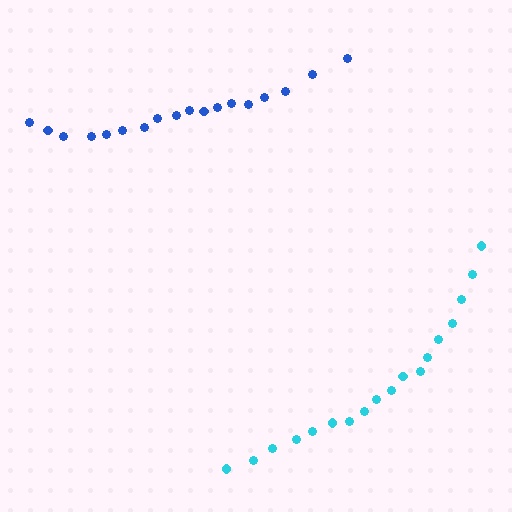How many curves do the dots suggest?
There are 2 distinct paths.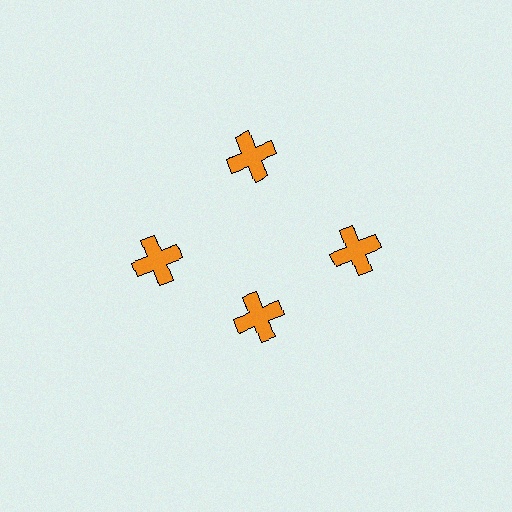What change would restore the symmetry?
The symmetry would be restored by moving it outward, back onto the ring so that all 4 crosses sit at equal angles and equal distance from the center.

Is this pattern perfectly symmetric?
No. The 4 orange crosses are arranged in a ring, but one element near the 6 o'clock position is pulled inward toward the center, breaking the 4-fold rotational symmetry.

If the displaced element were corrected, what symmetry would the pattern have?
It would have 4-fold rotational symmetry — the pattern would map onto itself every 90 degrees.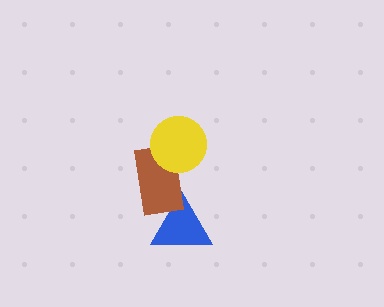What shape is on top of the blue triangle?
The brown rectangle is on top of the blue triangle.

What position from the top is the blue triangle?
The blue triangle is 3rd from the top.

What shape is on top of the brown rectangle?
The yellow circle is on top of the brown rectangle.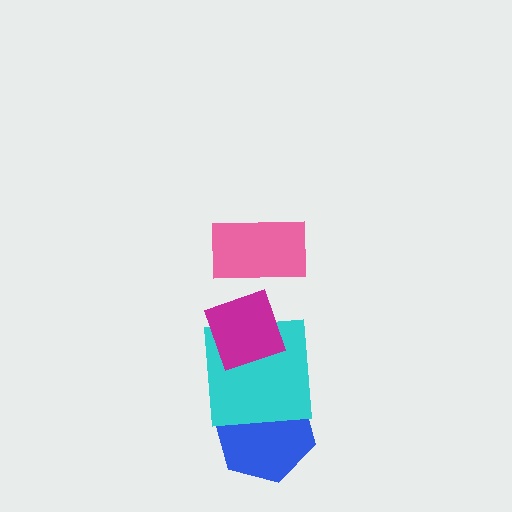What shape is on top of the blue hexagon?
The cyan square is on top of the blue hexagon.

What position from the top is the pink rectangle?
The pink rectangle is 1st from the top.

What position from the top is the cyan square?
The cyan square is 3rd from the top.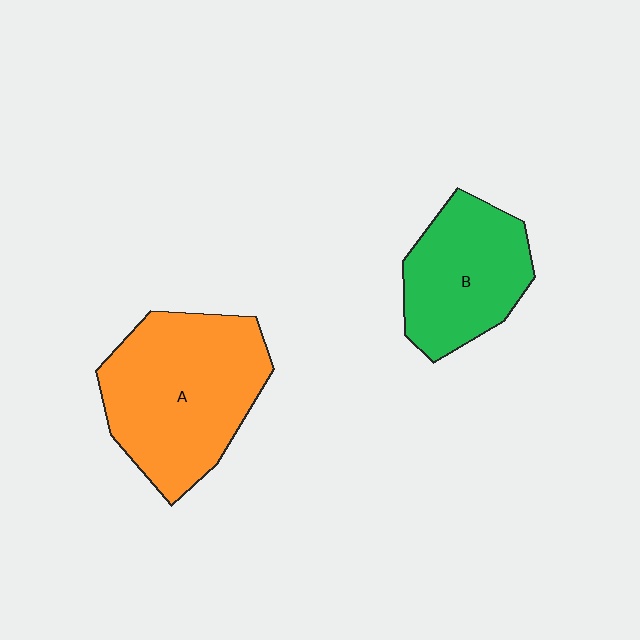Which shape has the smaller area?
Shape B (green).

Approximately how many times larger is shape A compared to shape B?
Approximately 1.5 times.